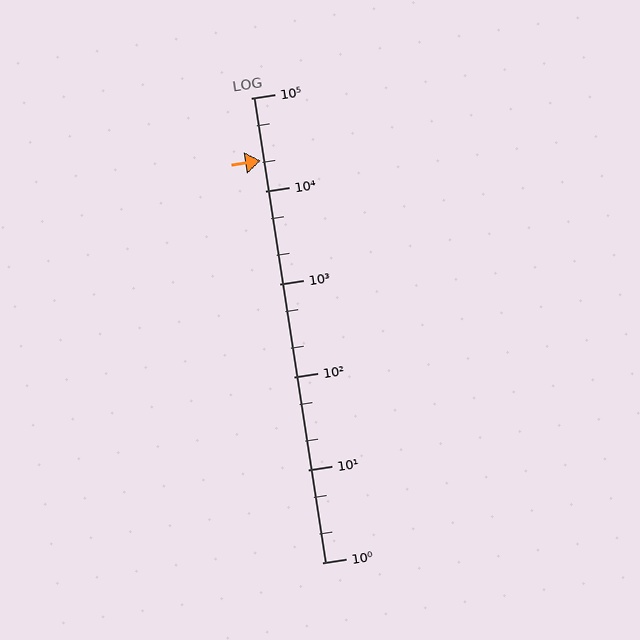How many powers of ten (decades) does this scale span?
The scale spans 5 decades, from 1 to 100000.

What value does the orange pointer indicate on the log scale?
The pointer indicates approximately 21000.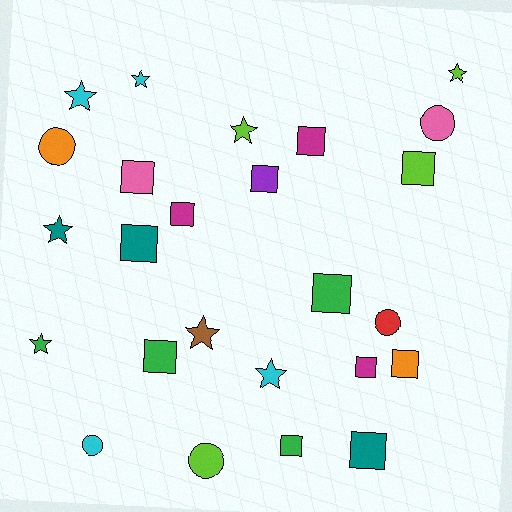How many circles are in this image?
There are 5 circles.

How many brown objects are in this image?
There is 1 brown object.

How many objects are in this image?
There are 25 objects.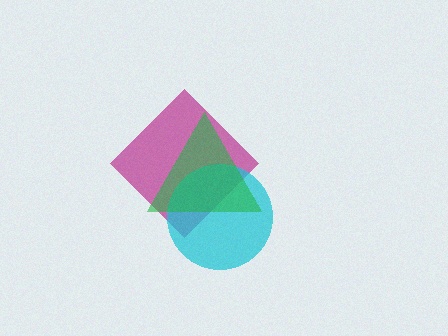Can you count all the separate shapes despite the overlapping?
Yes, there are 3 separate shapes.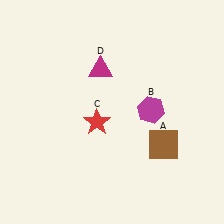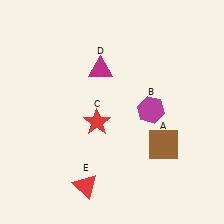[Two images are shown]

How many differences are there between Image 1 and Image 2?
There is 1 difference between the two images.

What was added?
A red triangle (E) was added in Image 2.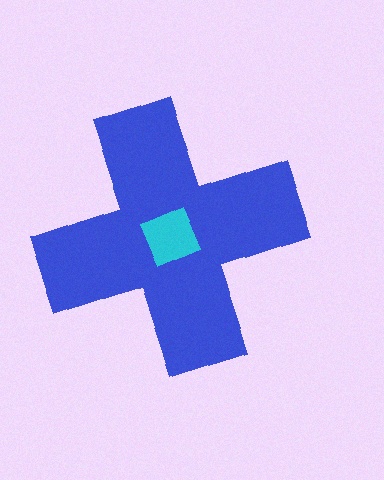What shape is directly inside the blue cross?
The cyan diamond.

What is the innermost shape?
The cyan diamond.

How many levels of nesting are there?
2.